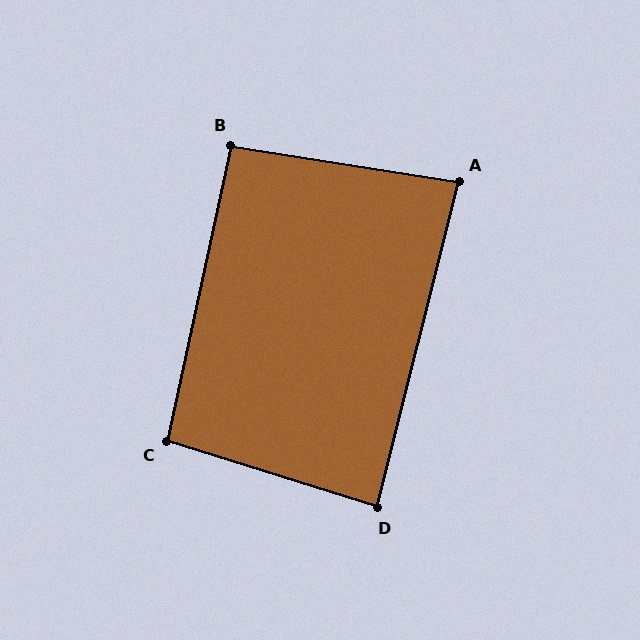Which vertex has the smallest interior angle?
A, at approximately 85 degrees.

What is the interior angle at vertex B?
Approximately 93 degrees (approximately right).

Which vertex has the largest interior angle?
C, at approximately 95 degrees.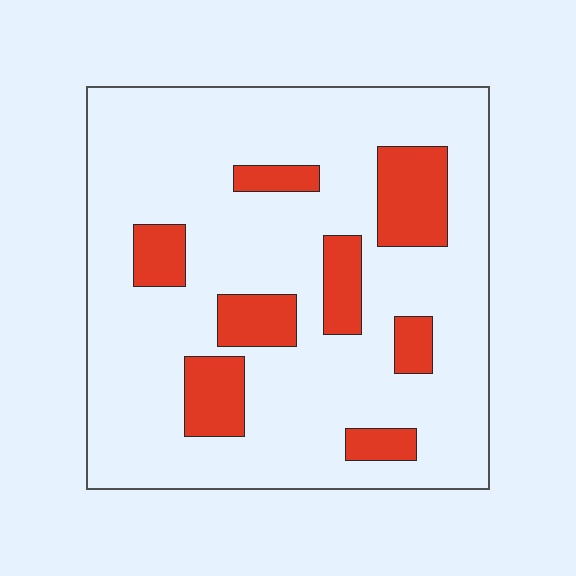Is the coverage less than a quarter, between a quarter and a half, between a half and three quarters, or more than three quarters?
Less than a quarter.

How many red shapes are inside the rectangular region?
8.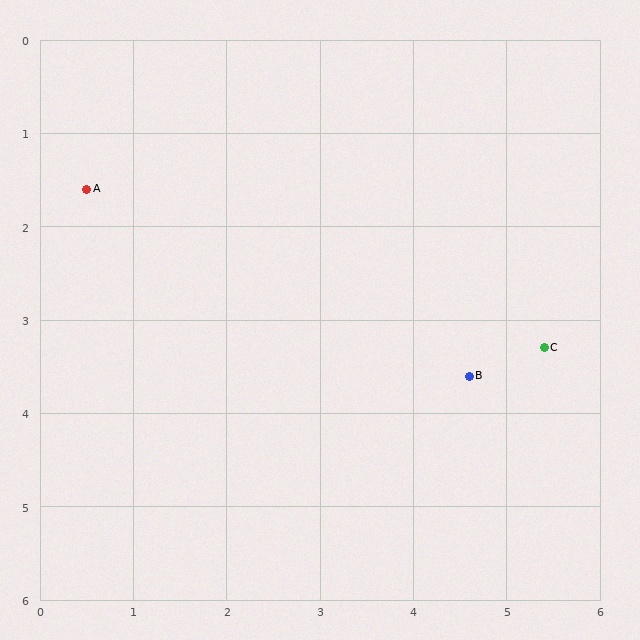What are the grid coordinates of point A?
Point A is at approximately (0.5, 1.6).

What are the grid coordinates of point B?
Point B is at approximately (4.6, 3.6).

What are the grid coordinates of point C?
Point C is at approximately (5.4, 3.3).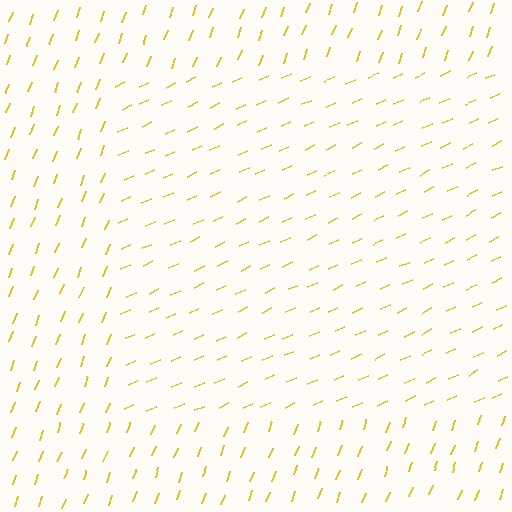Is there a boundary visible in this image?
Yes, there is a texture boundary formed by a change in line orientation.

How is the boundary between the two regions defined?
The boundary is defined purely by a change in line orientation (approximately 45 degrees difference). All lines are the same color and thickness.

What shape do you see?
I see a rectangle.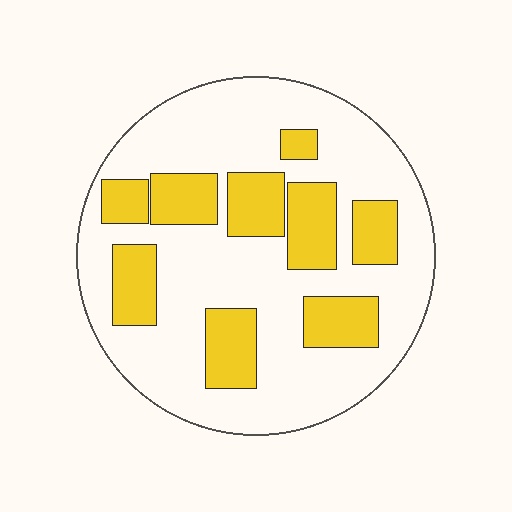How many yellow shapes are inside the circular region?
9.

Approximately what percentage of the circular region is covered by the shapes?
Approximately 30%.